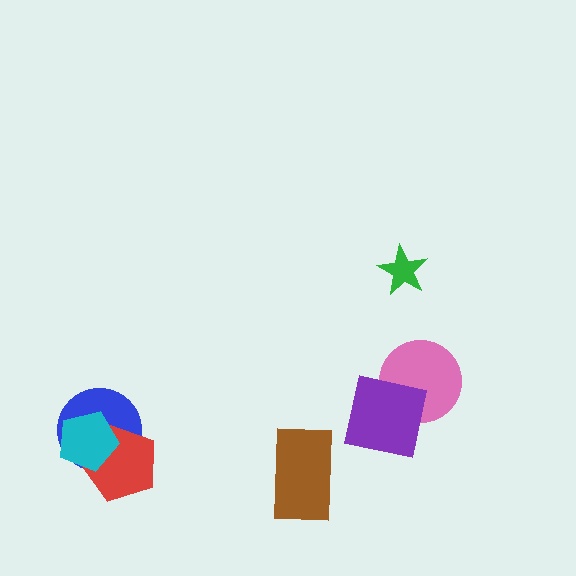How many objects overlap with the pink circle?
1 object overlaps with the pink circle.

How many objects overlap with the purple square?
1 object overlaps with the purple square.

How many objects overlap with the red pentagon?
2 objects overlap with the red pentagon.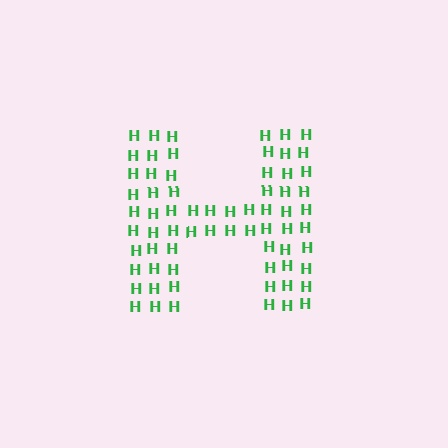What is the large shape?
The large shape is the letter H.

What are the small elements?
The small elements are letter H's.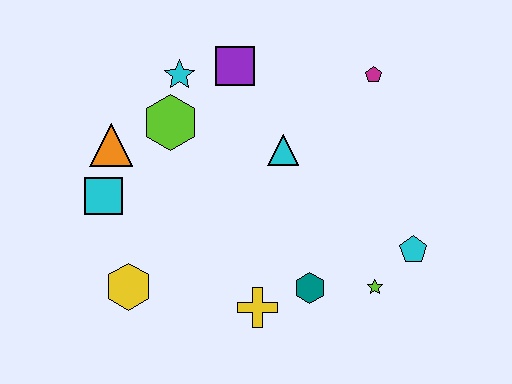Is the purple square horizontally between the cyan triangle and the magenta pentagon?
No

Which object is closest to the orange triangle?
The cyan square is closest to the orange triangle.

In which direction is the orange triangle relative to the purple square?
The orange triangle is to the left of the purple square.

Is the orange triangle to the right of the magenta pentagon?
No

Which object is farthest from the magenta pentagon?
The yellow hexagon is farthest from the magenta pentagon.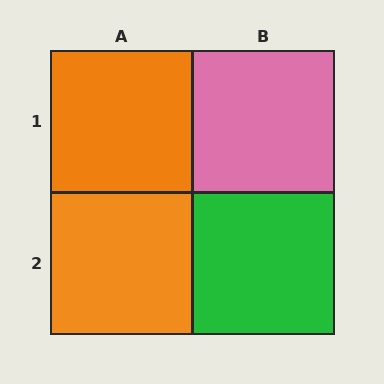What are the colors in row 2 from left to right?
Orange, green.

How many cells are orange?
2 cells are orange.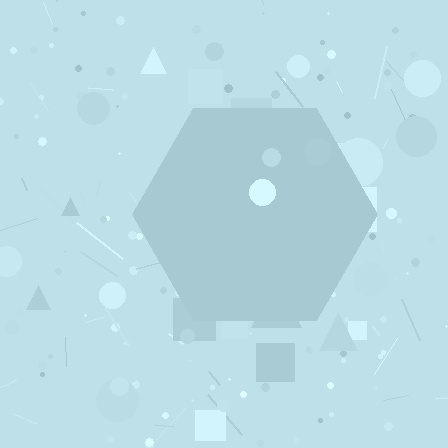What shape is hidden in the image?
A hexagon is hidden in the image.